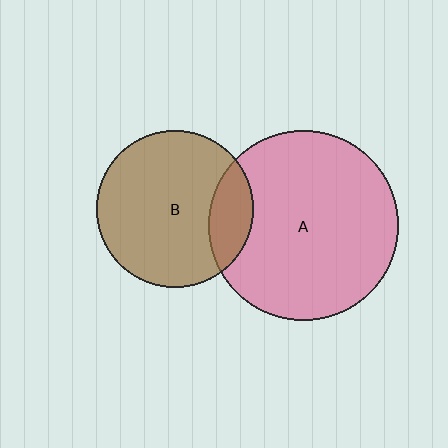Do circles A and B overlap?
Yes.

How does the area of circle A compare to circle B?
Approximately 1.5 times.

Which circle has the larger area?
Circle A (pink).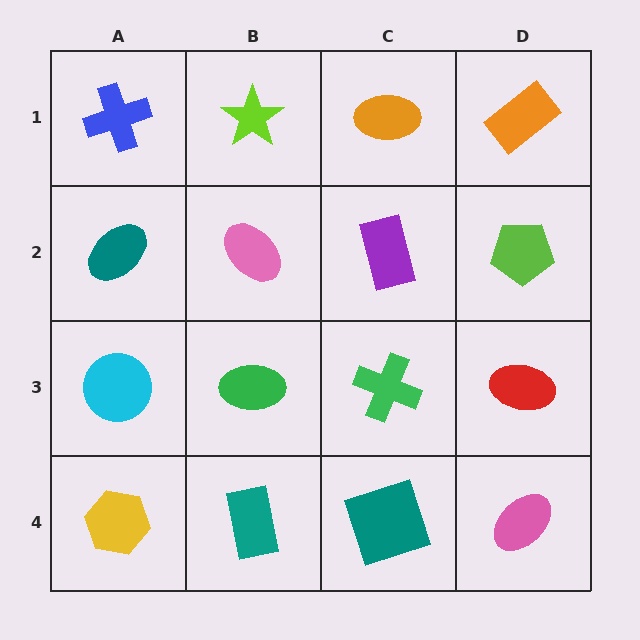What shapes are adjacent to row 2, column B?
A lime star (row 1, column B), a green ellipse (row 3, column B), a teal ellipse (row 2, column A), a purple rectangle (row 2, column C).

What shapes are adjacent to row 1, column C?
A purple rectangle (row 2, column C), a lime star (row 1, column B), an orange rectangle (row 1, column D).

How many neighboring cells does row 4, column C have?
3.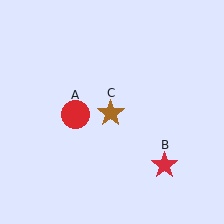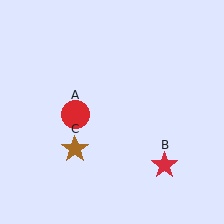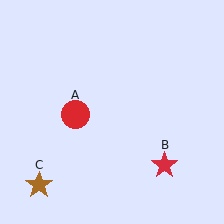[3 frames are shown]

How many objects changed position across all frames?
1 object changed position: brown star (object C).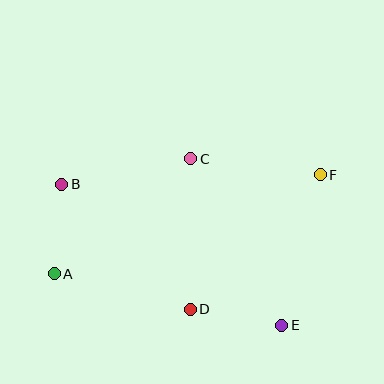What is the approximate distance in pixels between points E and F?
The distance between E and F is approximately 155 pixels.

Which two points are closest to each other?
Points A and B are closest to each other.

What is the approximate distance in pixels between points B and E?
The distance between B and E is approximately 261 pixels.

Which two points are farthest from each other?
Points A and F are farthest from each other.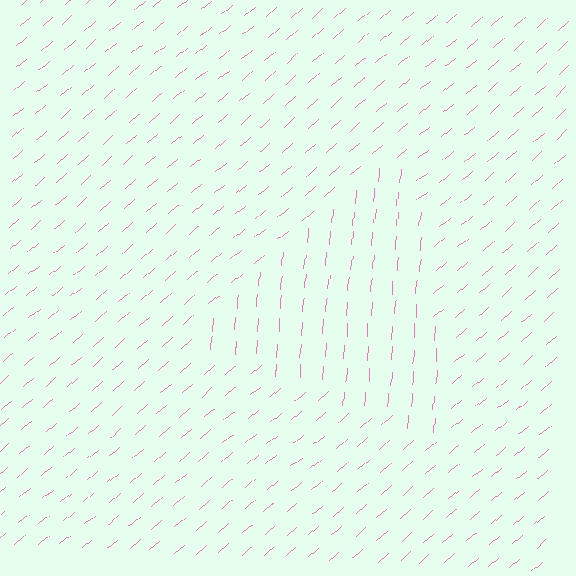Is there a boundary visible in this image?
Yes, there is a texture boundary formed by a change in line orientation.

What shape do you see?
I see a triangle.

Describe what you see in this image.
The image is filled with small pink line segments. A triangle region in the image has lines oriented differently from the surrounding lines, creating a visible texture boundary.